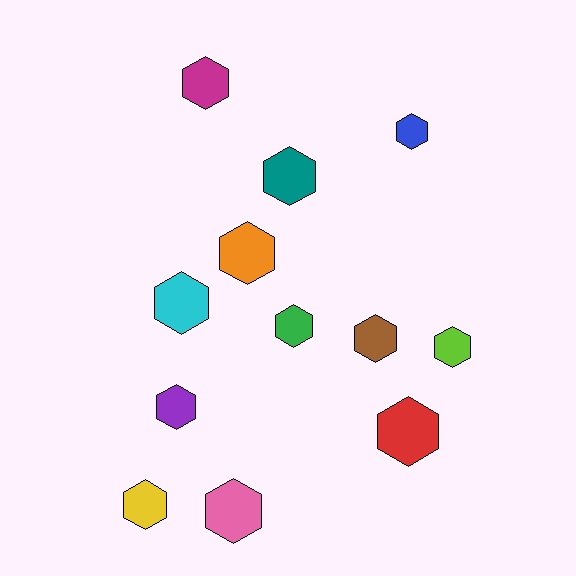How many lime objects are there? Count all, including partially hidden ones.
There is 1 lime object.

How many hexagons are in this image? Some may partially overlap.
There are 12 hexagons.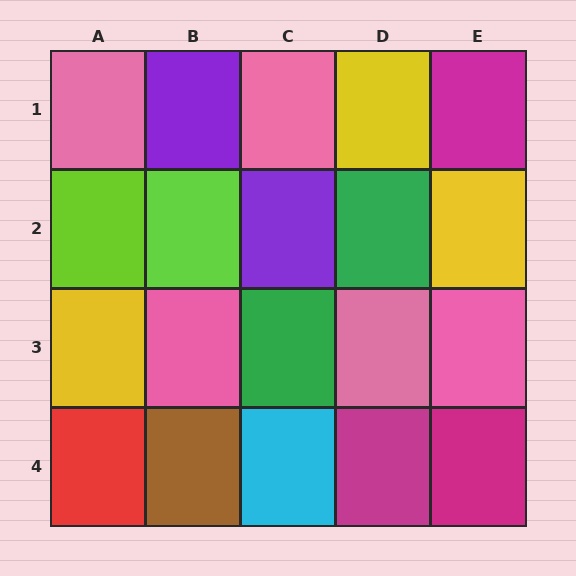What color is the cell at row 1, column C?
Pink.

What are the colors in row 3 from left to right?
Yellow, pink, green, pink, pink.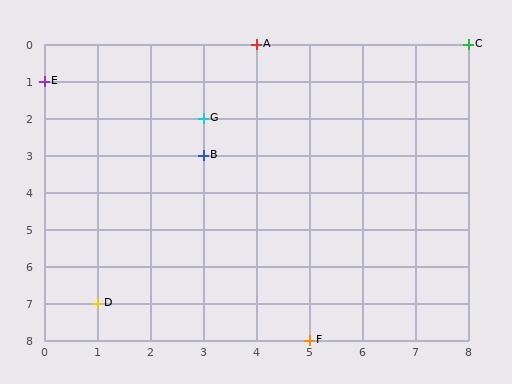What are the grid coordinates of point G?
Point G is at grid coordinates (3, 2).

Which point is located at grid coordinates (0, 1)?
Point E is at (0, 1).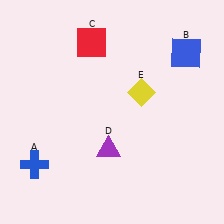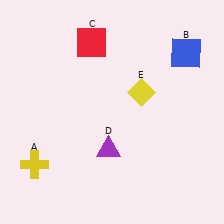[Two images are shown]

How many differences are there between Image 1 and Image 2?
There is 1 difference between the two images.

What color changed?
The cross (A) changed from blue in Image 1 to yellow in Image 2.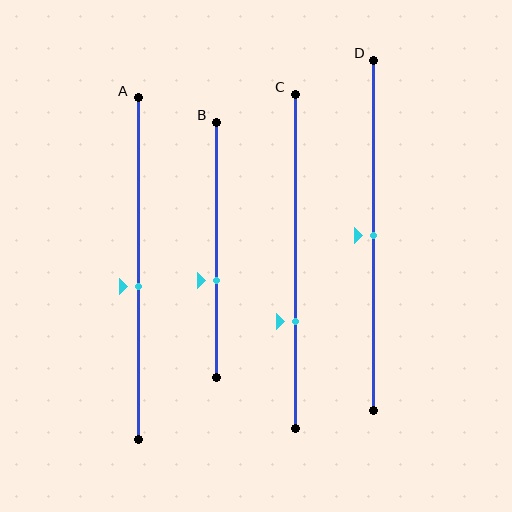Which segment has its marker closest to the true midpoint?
Segment D has its marker closest to the true midpoint.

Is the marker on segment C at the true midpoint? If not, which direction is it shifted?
No, the marker on segment C is shifted downward by about 18% of the segment length.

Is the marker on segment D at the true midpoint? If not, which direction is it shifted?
Yes, the marker on segment D is at the true midpoint.